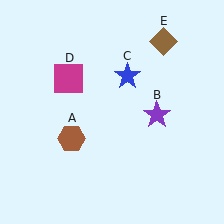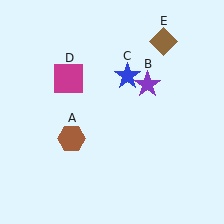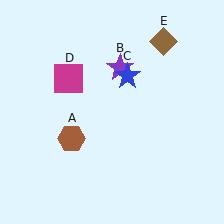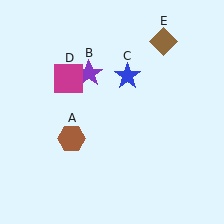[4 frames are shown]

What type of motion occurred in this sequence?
The purple star (object B) rotated counterclockwise around the center of the scene.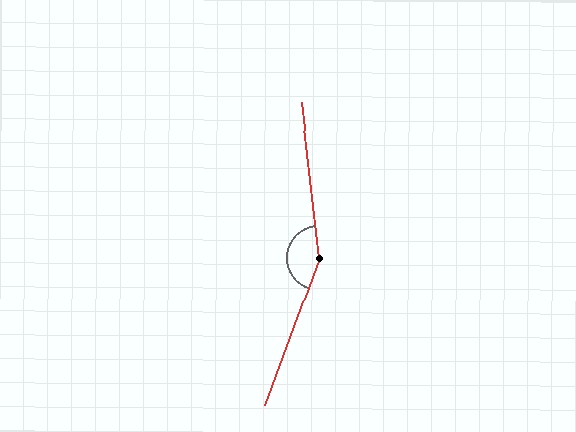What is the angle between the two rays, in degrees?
Approximately 153 degrees.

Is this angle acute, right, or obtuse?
It is obtuse.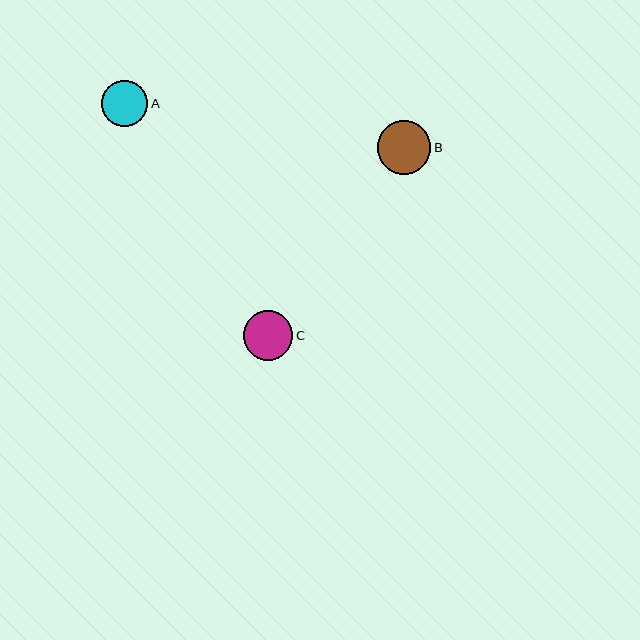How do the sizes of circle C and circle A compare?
Circle C and circle A are approximately the same size.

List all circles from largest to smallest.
From largest to smallest: B, C, A.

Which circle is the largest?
Circle B is the largest with a size of approximately 54 pixels.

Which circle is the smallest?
Circle A is the smallest with a size of approximately 46 pixels.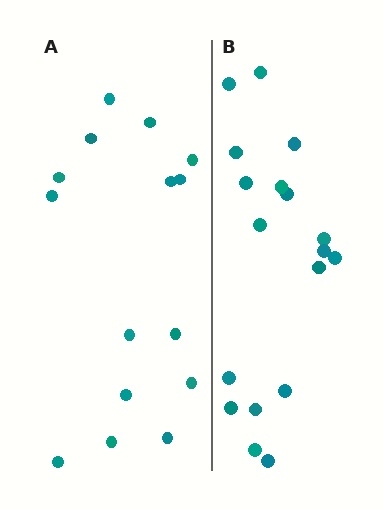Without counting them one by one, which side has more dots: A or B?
Region B (the right region) has more dots.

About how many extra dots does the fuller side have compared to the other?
Region B has just a few more — roughly 2 or 3 more dots than region A.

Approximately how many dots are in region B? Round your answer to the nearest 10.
About 20 dots. (The exact count is 18, which rounds to 20.)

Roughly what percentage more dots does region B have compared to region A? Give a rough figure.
About 20% more.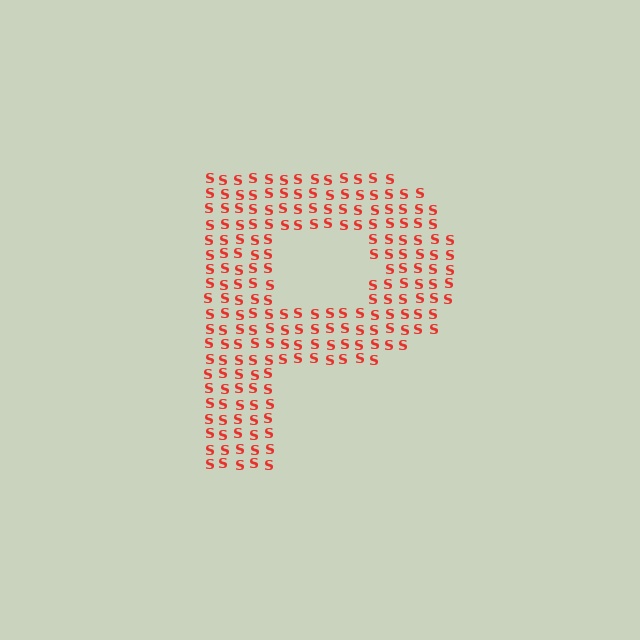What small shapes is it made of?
It is made of small letter S's.